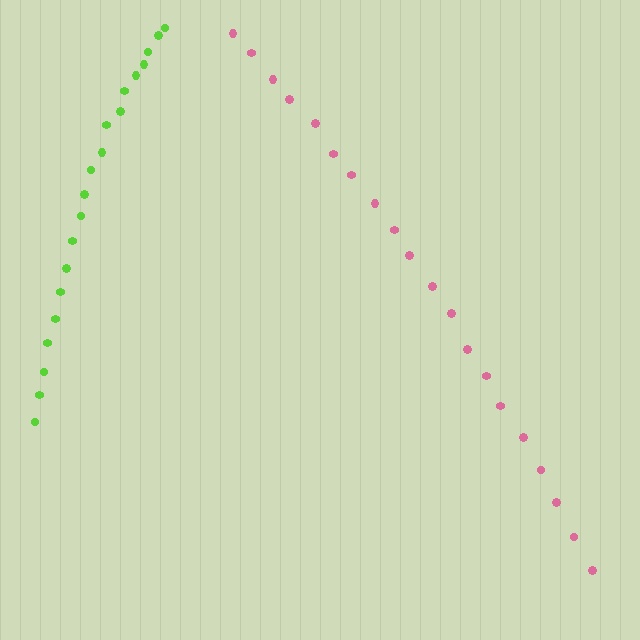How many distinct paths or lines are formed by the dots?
There are 2 distinct paths.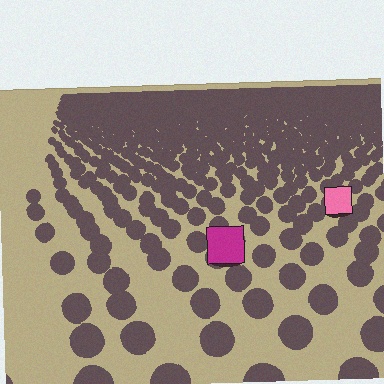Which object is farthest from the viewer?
The pink square is farthest from the viewer. It appears smaller and the ground texture around it is denser.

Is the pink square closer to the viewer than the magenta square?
No. The magenta square is closer — you can tell from the texture gradient: the ground texture is coarser near it.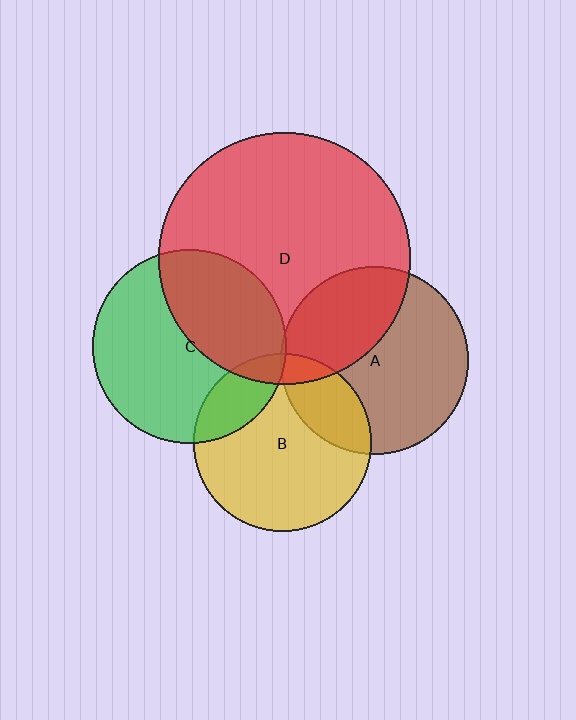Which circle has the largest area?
Circle D (red).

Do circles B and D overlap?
Yes.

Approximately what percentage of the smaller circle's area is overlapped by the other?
Approximately 10%.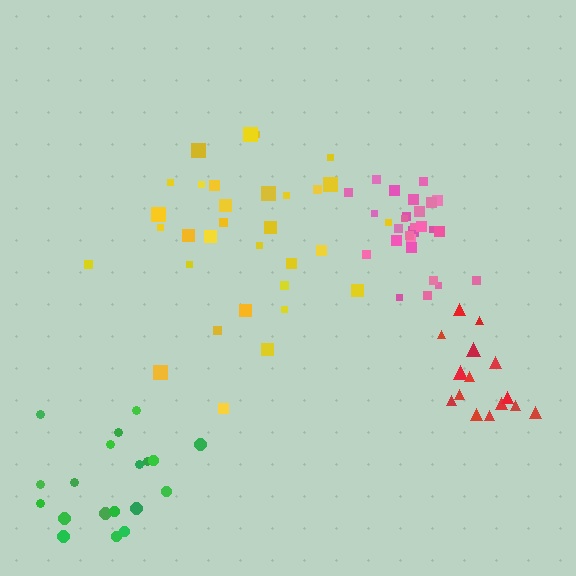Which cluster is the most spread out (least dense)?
Yellow.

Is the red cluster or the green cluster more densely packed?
Red.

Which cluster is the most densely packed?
Pink.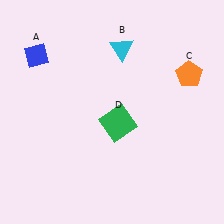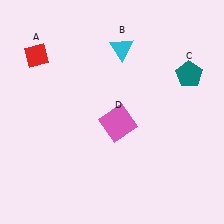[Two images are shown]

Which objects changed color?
A changed from blue to red. C changed from orange to teal. D changed from green to pink.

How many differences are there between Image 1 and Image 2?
There are 3 differences between the two images.